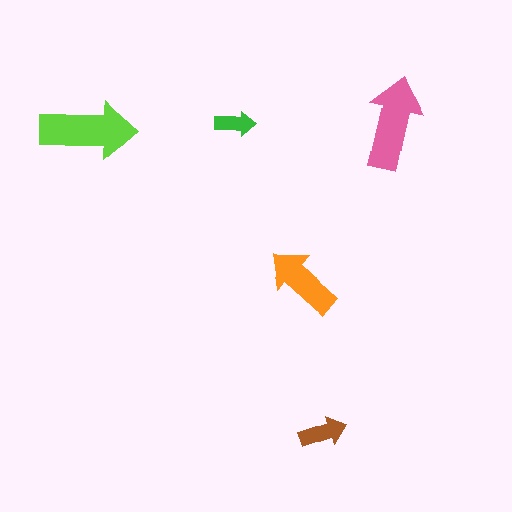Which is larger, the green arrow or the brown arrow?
The brown one.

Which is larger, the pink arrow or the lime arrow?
The lime one.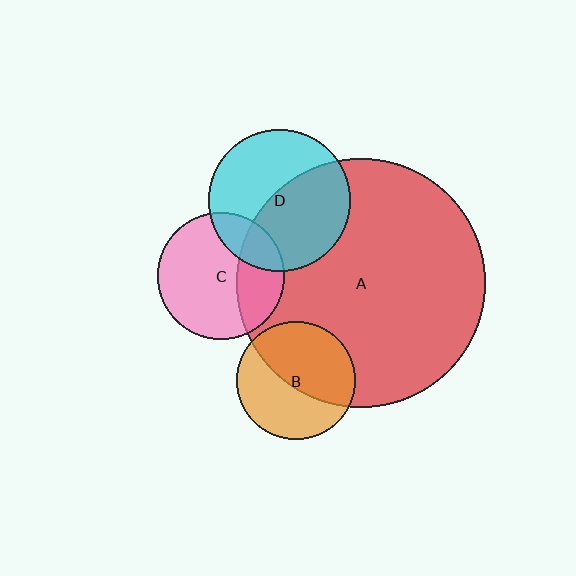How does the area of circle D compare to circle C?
Approximately 1.3 times.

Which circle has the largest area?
Circle A (red).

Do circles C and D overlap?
Yes.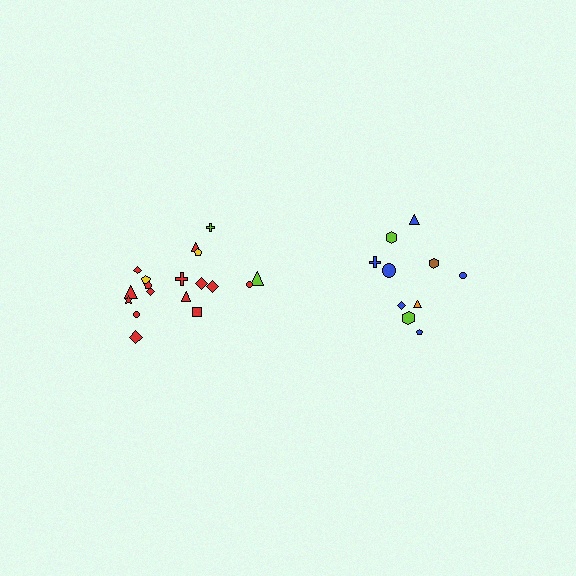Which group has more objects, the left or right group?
The left group.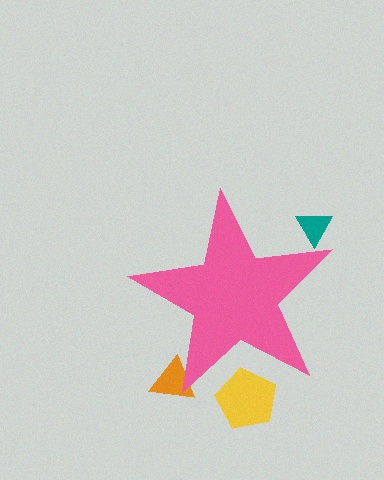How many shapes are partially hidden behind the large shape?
3 shapes are partially hidden.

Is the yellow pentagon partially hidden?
Yes, the yellow pentagon is partially hidden behind the pink star.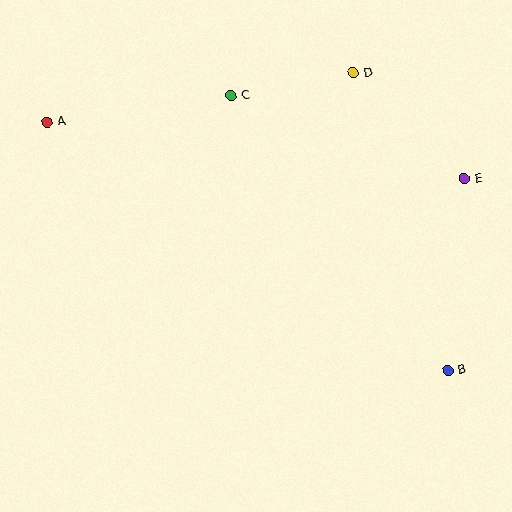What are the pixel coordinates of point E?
Point E is at (464, 179).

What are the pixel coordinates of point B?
Point B is at (448, 370).